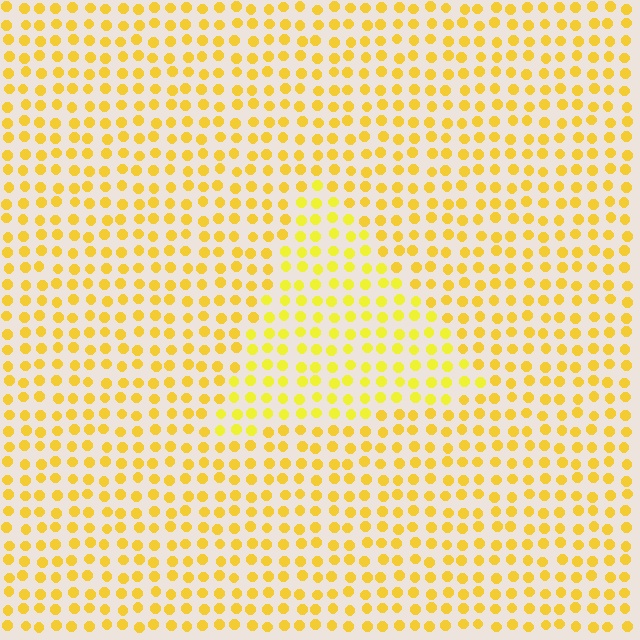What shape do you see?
I see a triangle.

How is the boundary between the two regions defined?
The boundary is defined purely by a slight shift in hue (about 14 degrees). Spacing, size, and orientation are identical on both sides.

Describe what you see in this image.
The image is filled with small yellow elements in a uniform arrangement. A triangle-shaped region is visible where the elements are tinted to a slightly different hue, forming a subtle color boundary.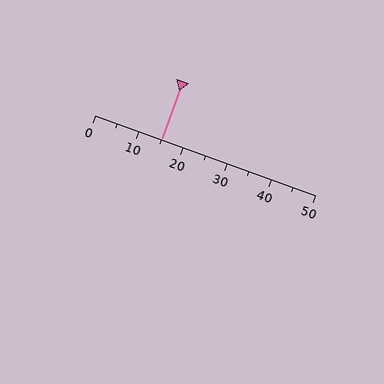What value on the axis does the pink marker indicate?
The marker indicates approximately 15.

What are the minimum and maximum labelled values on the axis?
The axis runs from 0 to 50.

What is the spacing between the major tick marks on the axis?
The major ticks are spaced 10 apart.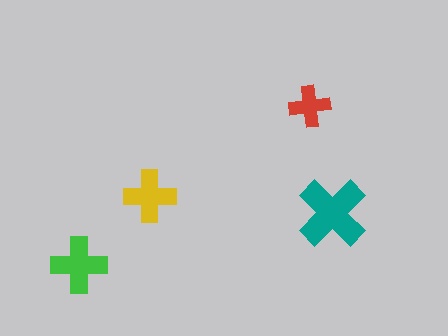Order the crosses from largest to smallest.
the teal one, the green one, the yellow one, the red one.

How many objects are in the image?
There are 4 objects in the image.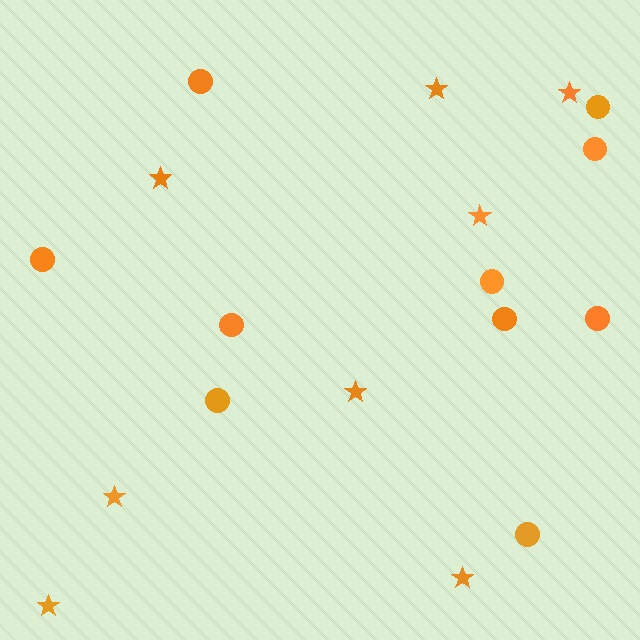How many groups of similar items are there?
There are 2 groups: one group of circles (10) and one group of stars (8).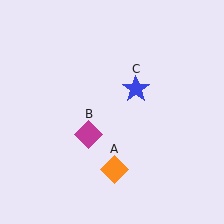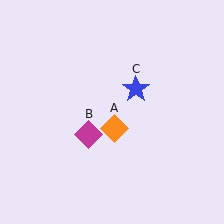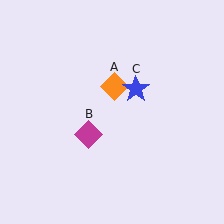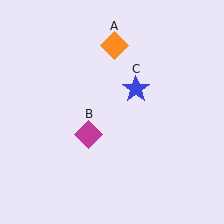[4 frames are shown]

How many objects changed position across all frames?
1 object changed position: orange diamond (object A).